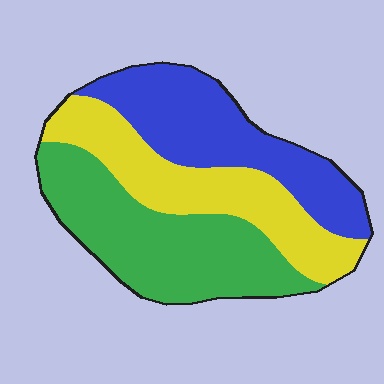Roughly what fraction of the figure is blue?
Blue takes up about one third (1/3) of the figure.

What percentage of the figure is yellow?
Yellow covers roughly 30% of the figure.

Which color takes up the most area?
Green, at roughly 40%.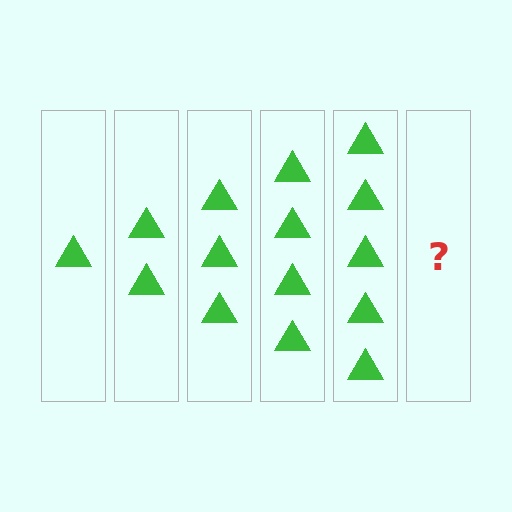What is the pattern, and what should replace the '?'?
The pattern is that each step adds one more triangle. The '?' should be 6 triangles.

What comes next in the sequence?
The next element should be 6 triangles.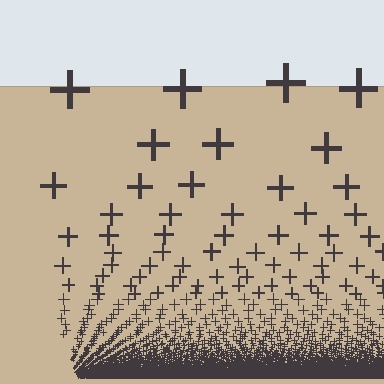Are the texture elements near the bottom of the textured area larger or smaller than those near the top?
Smaller. The gradient is inverted — elements near the bottom are smaller and denser.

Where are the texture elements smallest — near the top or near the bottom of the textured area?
Near the bottom.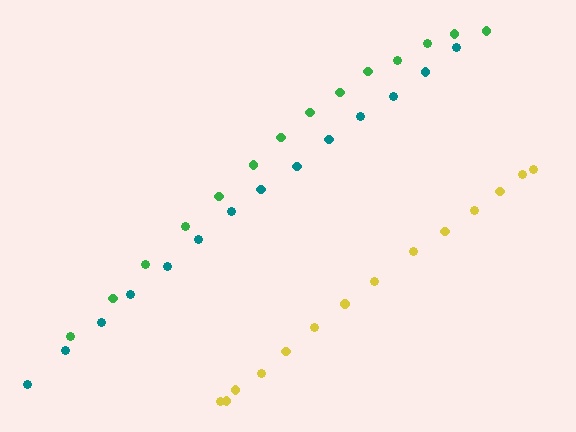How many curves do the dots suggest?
There are 3 distinct paths.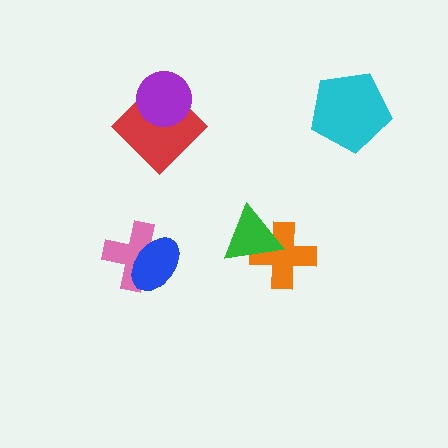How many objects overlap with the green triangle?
1 object overlaps with the green triangle.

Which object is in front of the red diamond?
The purple circle is in front of the red diamond.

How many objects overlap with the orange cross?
1 object overlaps with the orange cross.